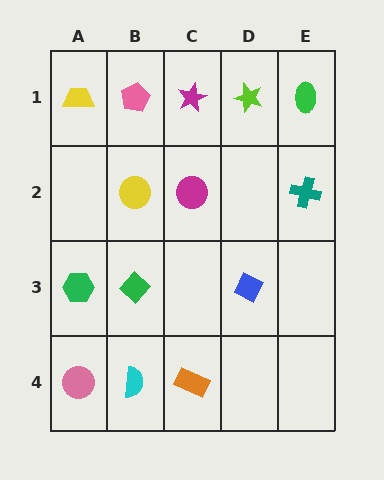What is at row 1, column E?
A green ellipse.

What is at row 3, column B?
A green diamond.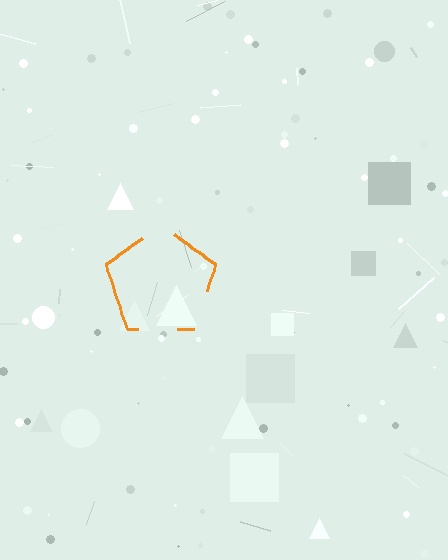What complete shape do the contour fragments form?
The contour fragments form a pentagon.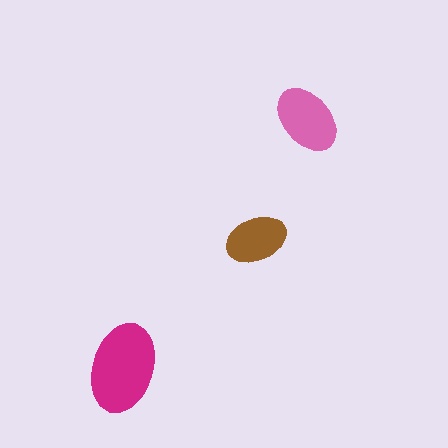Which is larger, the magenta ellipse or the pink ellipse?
The magenta one.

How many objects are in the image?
There are 3 objects in the image.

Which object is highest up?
The pink ellipse is topmost.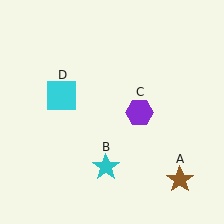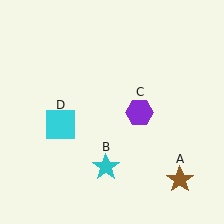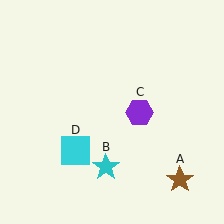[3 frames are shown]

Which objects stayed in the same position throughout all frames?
Brown star (object A) and cyan star (object B) and purple hexagon (object C) remained stationary.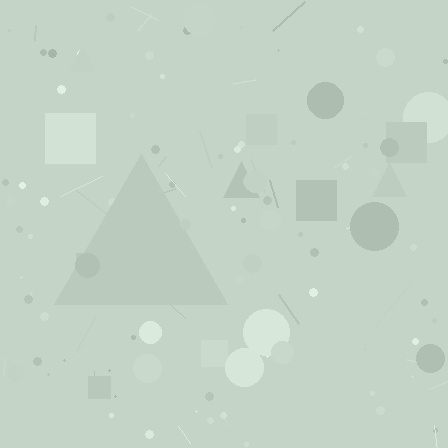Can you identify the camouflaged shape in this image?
The camouflaged shape is a triangle.